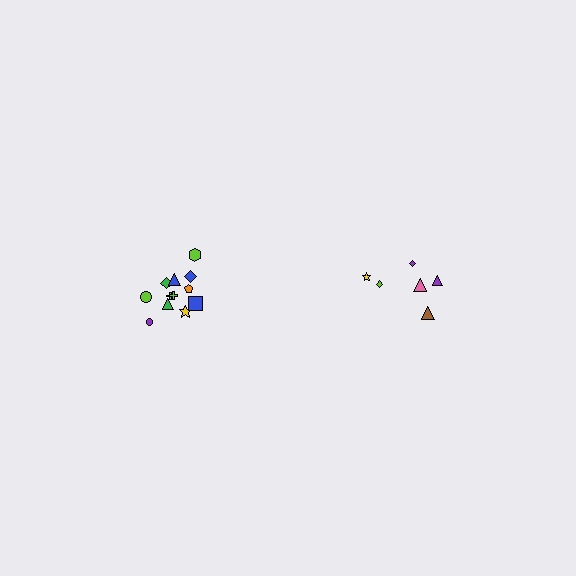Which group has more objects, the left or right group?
The left group.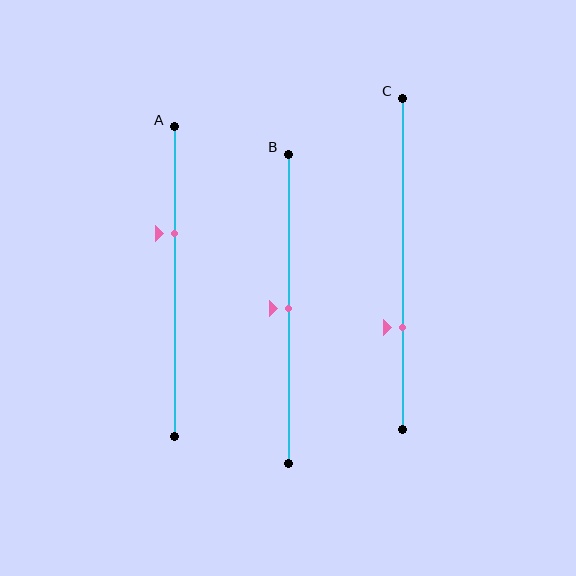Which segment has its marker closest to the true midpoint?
Segment B has its marker closest to the true midpoint.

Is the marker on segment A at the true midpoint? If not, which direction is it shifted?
No, the marker on segment A is shifted upward by about 16% of the segment length.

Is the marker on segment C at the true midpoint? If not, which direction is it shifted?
No, the marker on segment C is shifted downward by about 19% of the segment length.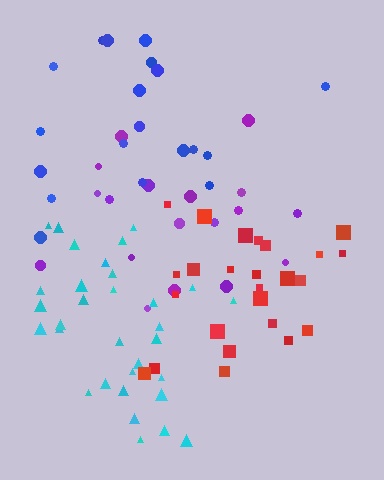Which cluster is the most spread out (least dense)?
Blue.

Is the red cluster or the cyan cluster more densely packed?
Cyan.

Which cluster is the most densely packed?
Cyan.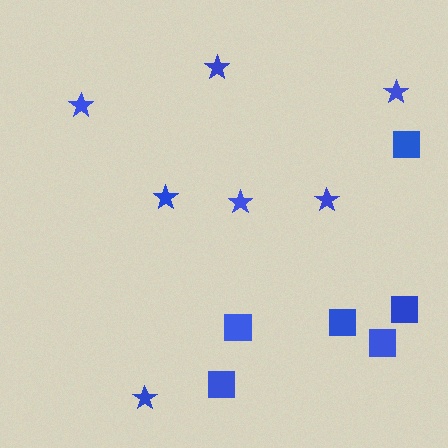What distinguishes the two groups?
There are 2 groups: one group of squares (6) and one group of stars (7).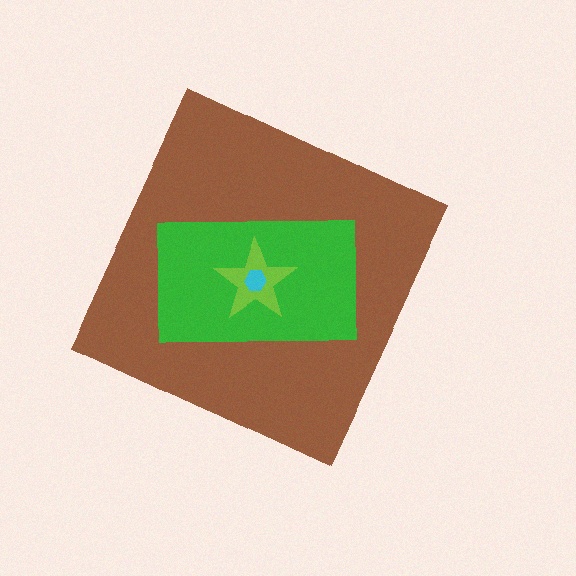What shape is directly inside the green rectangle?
The lime star.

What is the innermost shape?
The cyan hexagon.